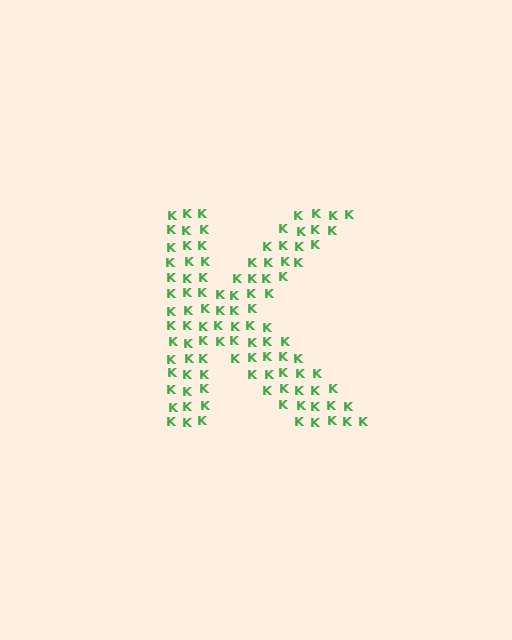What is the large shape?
The large shape is the letter K.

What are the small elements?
The small elements are letter K's.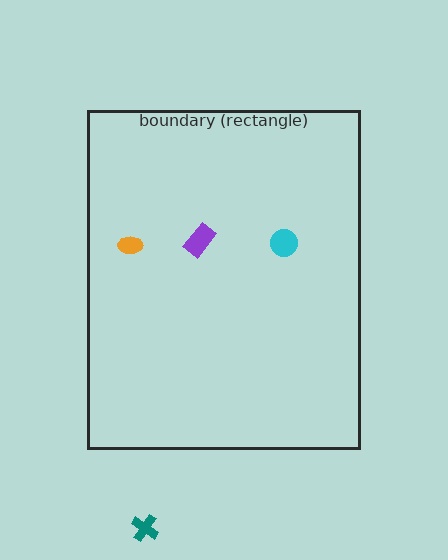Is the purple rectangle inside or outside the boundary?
Inside.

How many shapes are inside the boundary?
3 inside, 1 outside.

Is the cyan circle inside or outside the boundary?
Inside.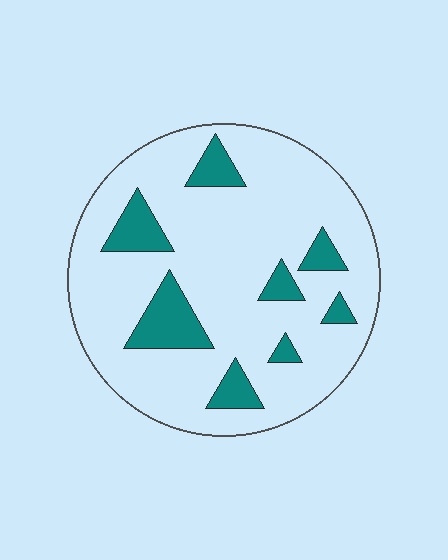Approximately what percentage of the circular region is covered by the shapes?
Approximately 15%.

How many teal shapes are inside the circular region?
8.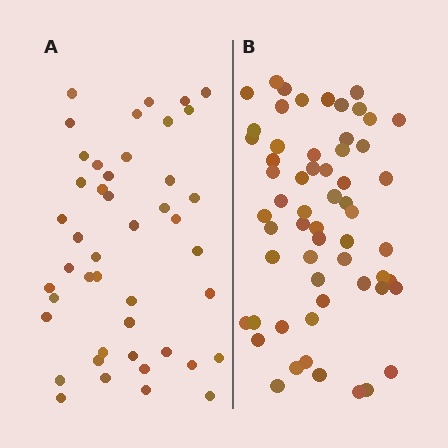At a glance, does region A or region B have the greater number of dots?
Region B (the right region) has more dots.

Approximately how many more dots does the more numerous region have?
Region B has approximately 15 more dots than region A.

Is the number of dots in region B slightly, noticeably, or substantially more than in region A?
Region B has noticeably more, but not dramatically so. The ratio is roughly 1.3 to 1.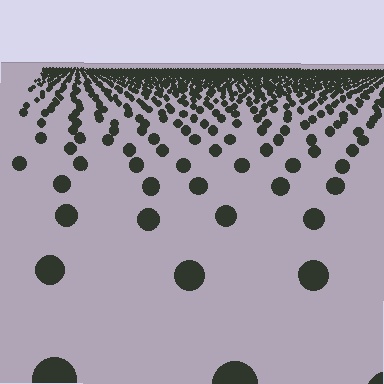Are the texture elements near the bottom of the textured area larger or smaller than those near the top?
Larger. Near the bottom, elements are closer to the viewer and appear at a bigger on-screen size.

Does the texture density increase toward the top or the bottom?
Density increases toward the top.